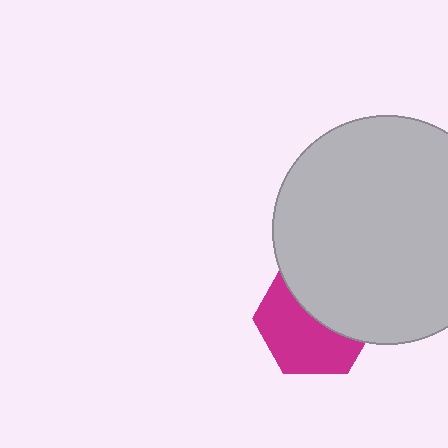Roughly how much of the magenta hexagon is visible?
About half of it is visible (roughly 54%).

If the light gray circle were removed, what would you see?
You would see the complete magenta hexagon.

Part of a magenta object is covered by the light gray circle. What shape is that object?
It is a hexagon.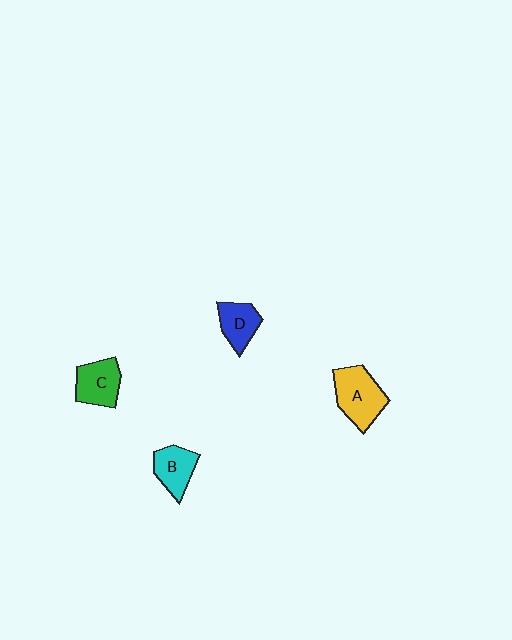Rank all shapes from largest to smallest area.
From largest to smallest: A (yellow), C (green), B (cyan), D (blue).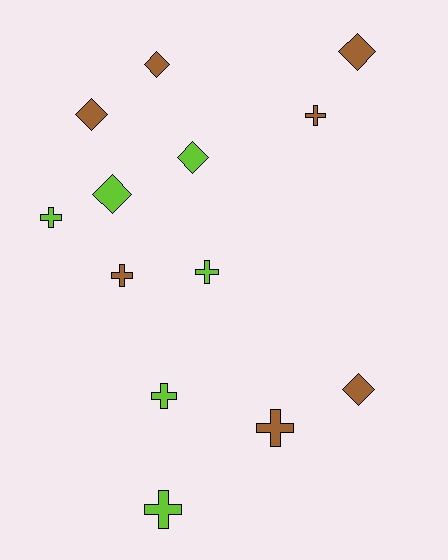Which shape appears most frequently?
Cross, with 7 objects.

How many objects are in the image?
There are 13 objects.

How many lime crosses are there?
There are 4 lime crosses.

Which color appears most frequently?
Brown, with 7 objects.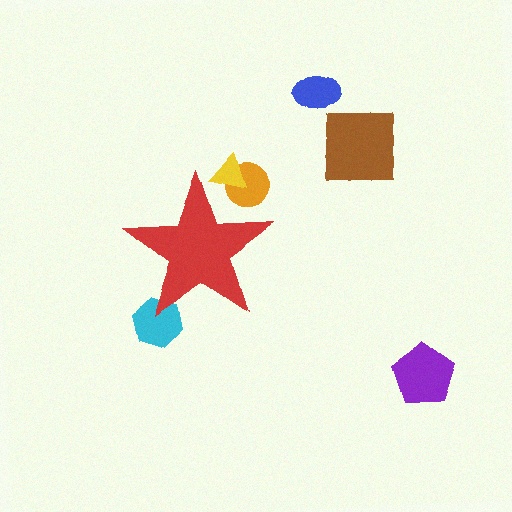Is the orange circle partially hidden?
Yes, the orange circle is partially hidden behind the red star.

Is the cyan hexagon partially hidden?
Yes, the cyan hexagon is partially hidden behind the red star.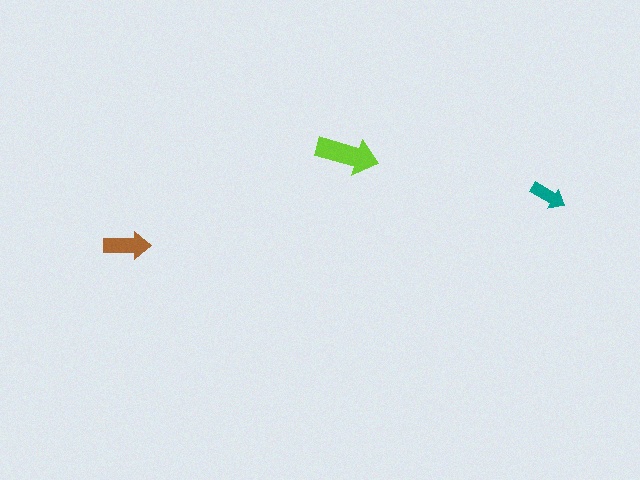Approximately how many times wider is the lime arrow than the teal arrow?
About 1.5 times wider.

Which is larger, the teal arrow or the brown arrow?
The brown one.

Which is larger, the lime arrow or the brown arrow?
The lime one.